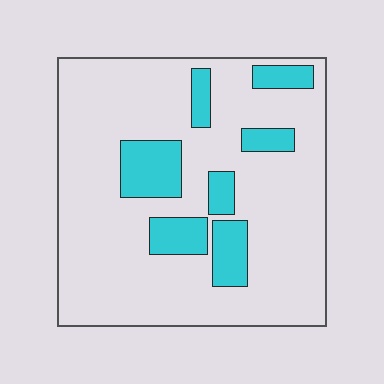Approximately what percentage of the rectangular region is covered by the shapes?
Approximately 20%.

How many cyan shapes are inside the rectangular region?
7.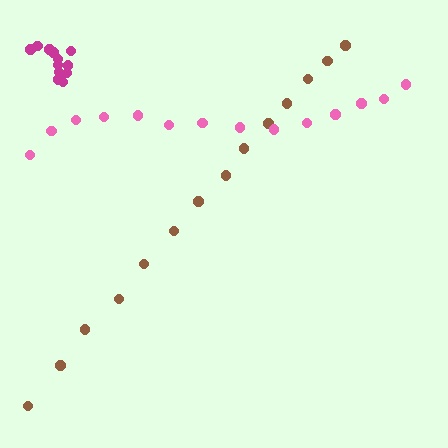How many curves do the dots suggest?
There are 3 distinct paths.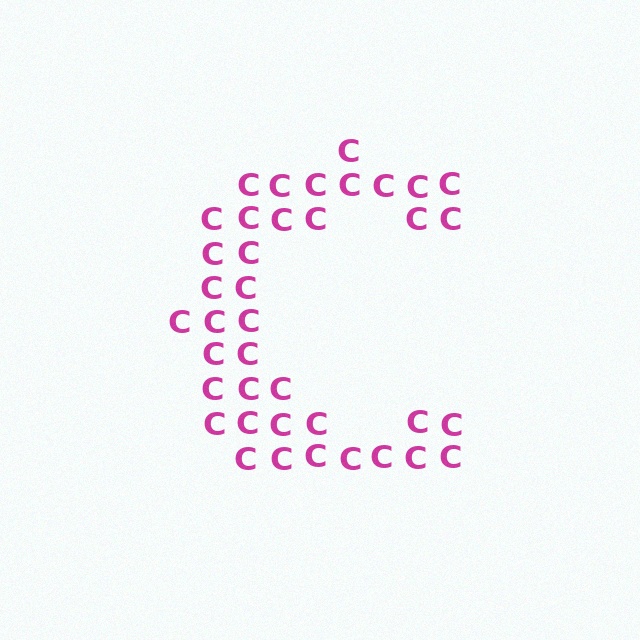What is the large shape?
The large shape is the letter C.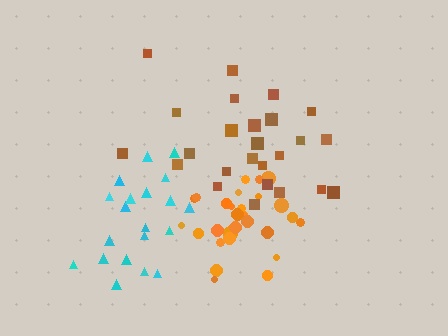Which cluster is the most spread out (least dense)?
Brown.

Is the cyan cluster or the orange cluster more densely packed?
Orange.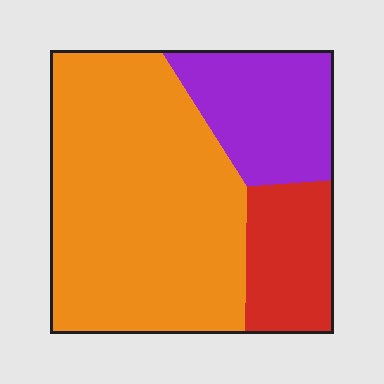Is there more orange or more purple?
Orange.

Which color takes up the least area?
Red, at roughly 15%.